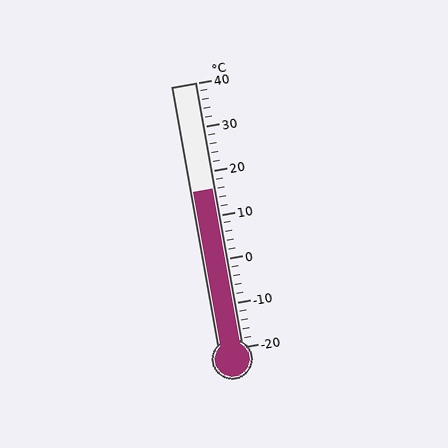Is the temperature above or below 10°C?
The temperature is above 10°C.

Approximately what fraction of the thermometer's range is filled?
The thermometer is filled to approximately 60% of its range.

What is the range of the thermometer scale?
The thermometer scale ranges from -20°C to 40°C.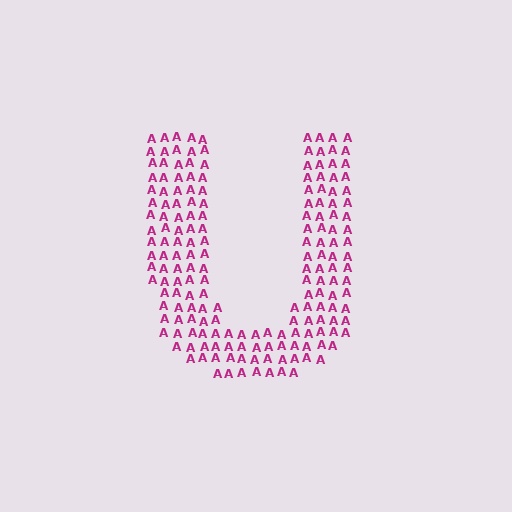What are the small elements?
The small elements are letter A's.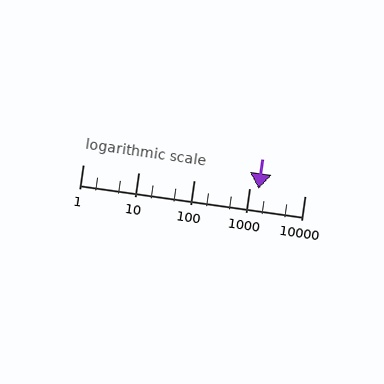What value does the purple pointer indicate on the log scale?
The pointer indicates approximately 1500.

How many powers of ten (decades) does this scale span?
The scale spans 4 decades, from 1 to 10000.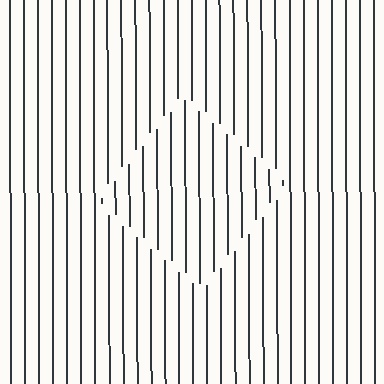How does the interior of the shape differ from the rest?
The interior of the shape contains the same grating, shifted by half a period — the contour is defined by the phase discontinuity where line-ends from the inner and outer gratings abut.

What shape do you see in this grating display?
An illusory square. The interior of the shape contains the same grating, shifted by half a period — the contour is defined by the phase discontinuity where line-ends from the inner and outer gratings abut.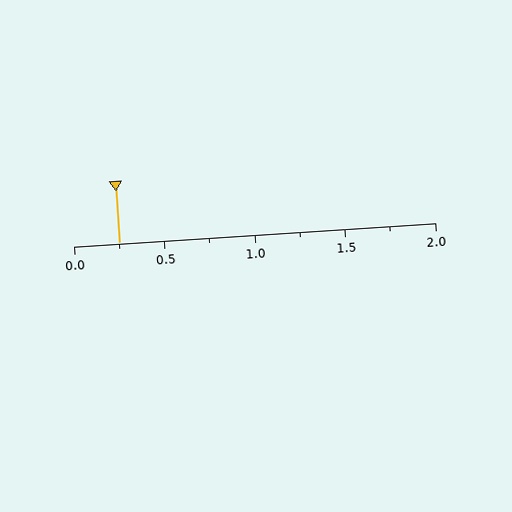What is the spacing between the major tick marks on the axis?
The major ticks are spaced 0.5 apart.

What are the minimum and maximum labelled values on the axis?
The axis runs from 0.0 to 2.0.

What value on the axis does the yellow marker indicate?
The marker indicates approximately 0.25.